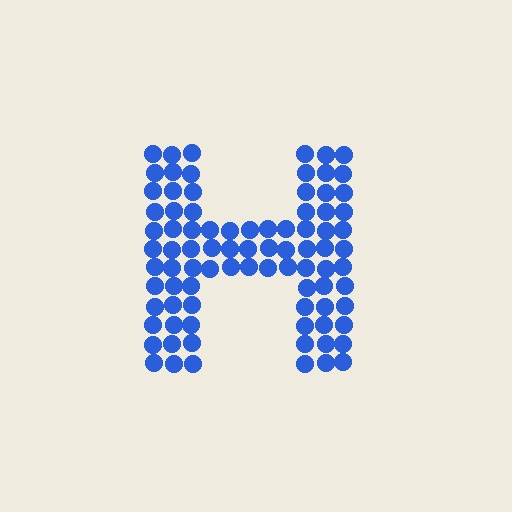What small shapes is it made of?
It is made of small circles.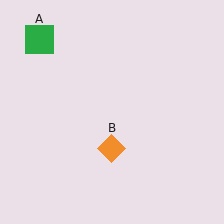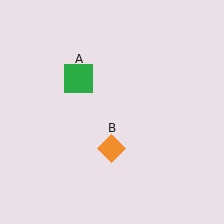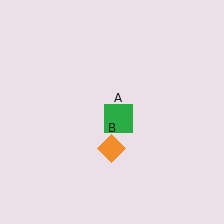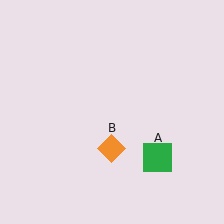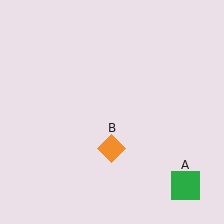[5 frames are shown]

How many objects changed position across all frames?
1 object changed position: green square (object A).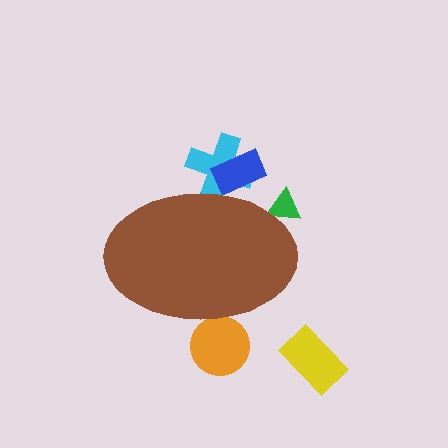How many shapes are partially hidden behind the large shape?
5 shapes are partially hidden.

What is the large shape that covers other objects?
A brown ellipse.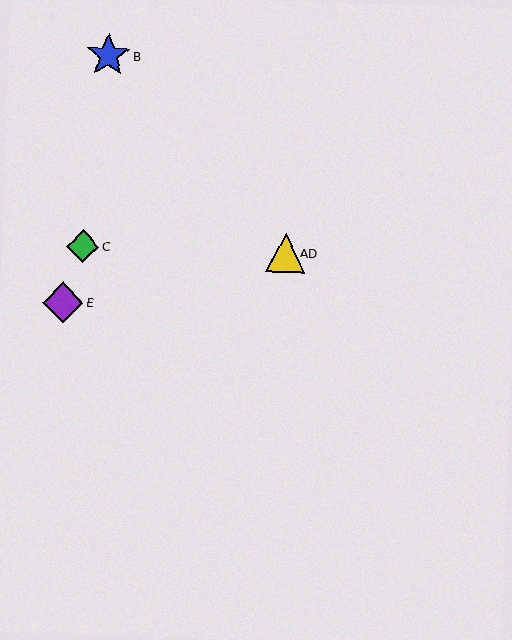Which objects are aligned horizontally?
Objects A, C, D are aligned horizontally.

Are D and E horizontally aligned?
No, D is at y≈253 and E is at y≈302.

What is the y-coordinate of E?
Object E is at y≈302.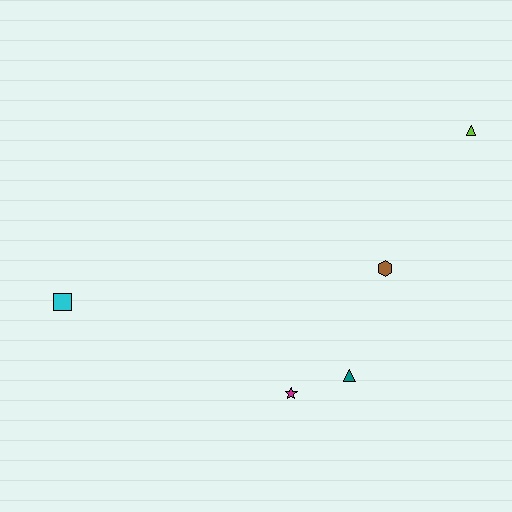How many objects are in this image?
There are 5 objects.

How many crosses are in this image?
There are no crosses.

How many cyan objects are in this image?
There is 1 cyan object.